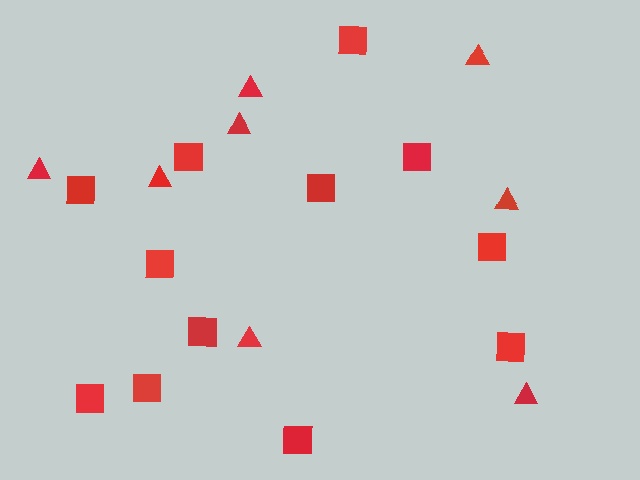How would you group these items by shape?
There are 2 groups: one group of squares (12) and one group of triangles (8).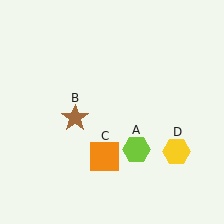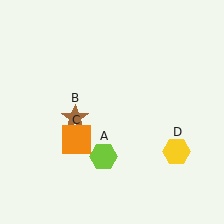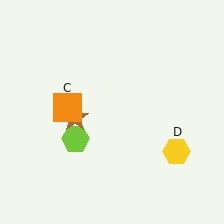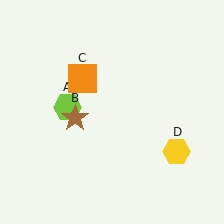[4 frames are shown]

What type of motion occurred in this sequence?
The lime hexagon (object A), orange square (object C) rotated clockwise around the center of the scene.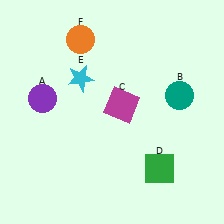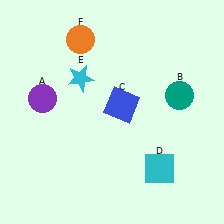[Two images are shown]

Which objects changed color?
C changed from magenta to blue. D changed from green to cyan.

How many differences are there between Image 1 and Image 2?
There are 2 differences between the two images.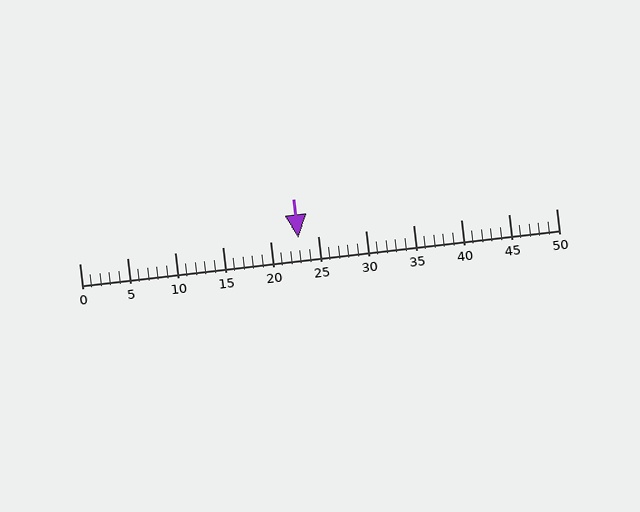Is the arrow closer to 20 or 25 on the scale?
The arrow is closer to 25.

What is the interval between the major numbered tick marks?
The major tick marks are spaced 5 units apart.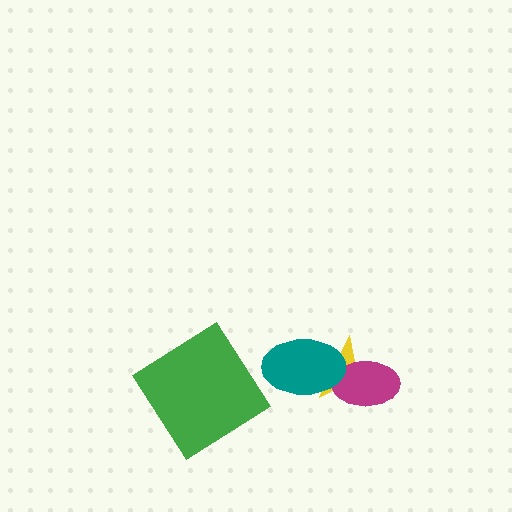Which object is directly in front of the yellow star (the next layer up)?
The magenta ellipse is directly in front of the yellow star.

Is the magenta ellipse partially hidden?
Yes, it is partially covered by another shape.